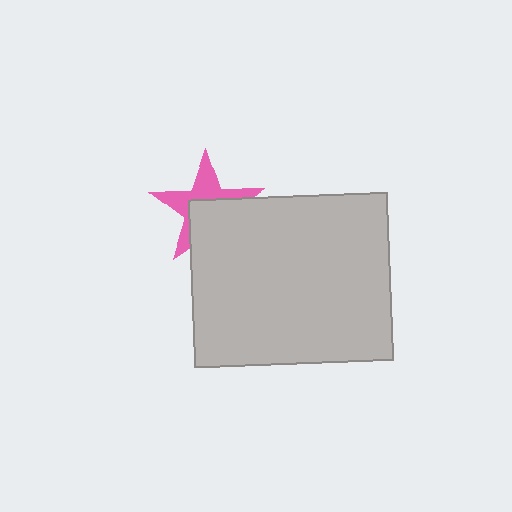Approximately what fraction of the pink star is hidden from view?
Roughly 50% of the pink star is hidden behind the light gray rectangle.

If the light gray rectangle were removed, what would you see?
You would see the complete pink star.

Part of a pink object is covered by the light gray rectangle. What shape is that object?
It is a star.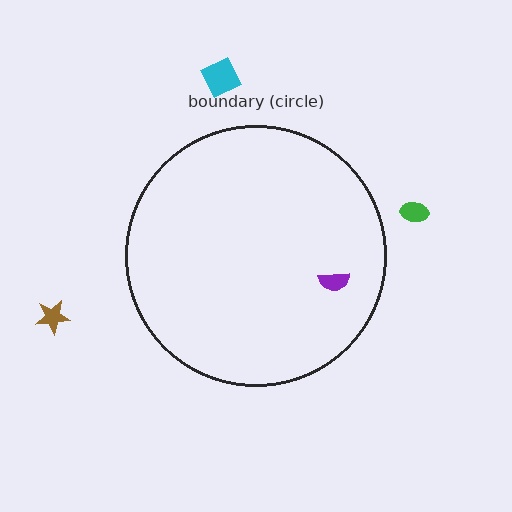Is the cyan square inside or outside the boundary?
Outside.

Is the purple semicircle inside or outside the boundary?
Inside.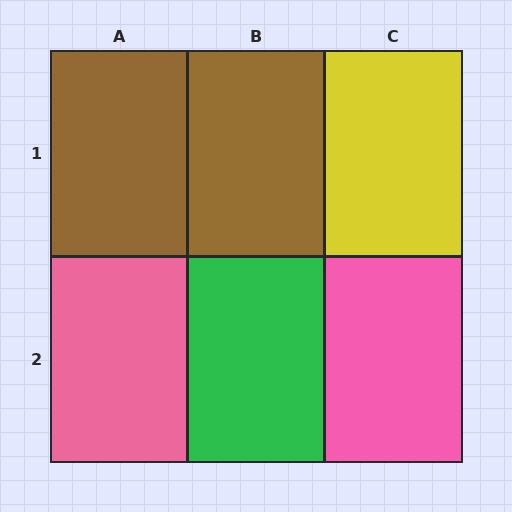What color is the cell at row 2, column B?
Green.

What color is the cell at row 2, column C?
Pink.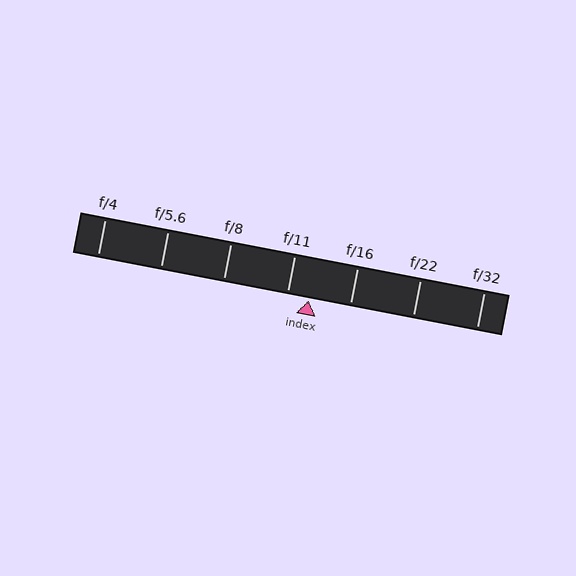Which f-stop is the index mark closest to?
The index mark is closest to f/11.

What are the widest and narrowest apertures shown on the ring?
The widest aperture shown is f/4 and the narrowest is f/32.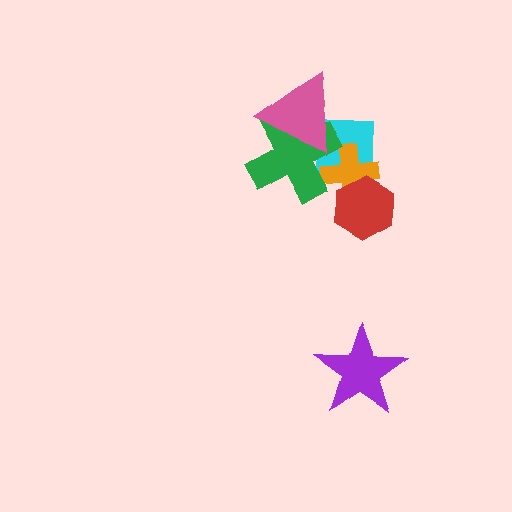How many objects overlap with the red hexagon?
1 object overlaps with the red hexagon.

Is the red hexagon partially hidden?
No, no other shape covers it.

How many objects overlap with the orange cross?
3 objects overlap with the orange cross.